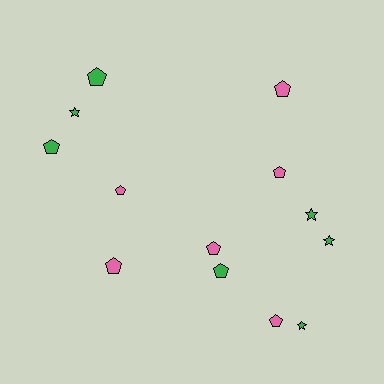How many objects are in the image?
There are 13 objects.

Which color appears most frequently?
Green, with 7 objects.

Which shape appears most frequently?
Pentagon, with 9 objects.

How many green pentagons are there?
There are 3 green pentagons.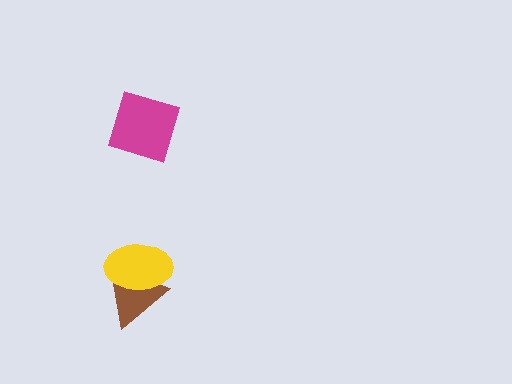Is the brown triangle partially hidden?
Yes, it is partially covered by another shape.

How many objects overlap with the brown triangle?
1 object overlaps with the brown triangle.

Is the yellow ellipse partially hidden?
No, no other shape covers it.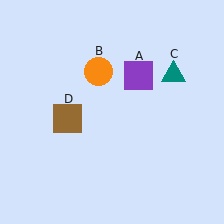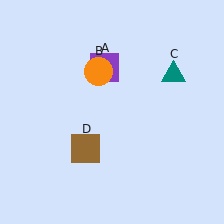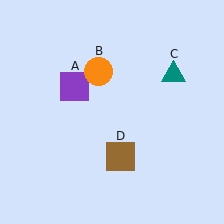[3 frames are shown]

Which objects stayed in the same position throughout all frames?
Orange circle (object B) and teal triangle (object C) remained stationary.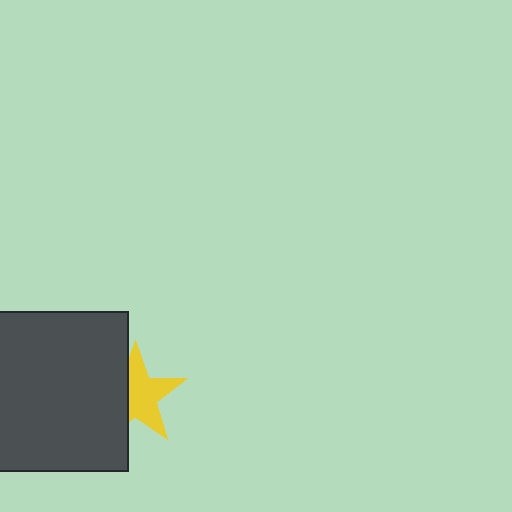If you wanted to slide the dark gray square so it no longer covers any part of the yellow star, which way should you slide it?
Slide it left — that is the most direct way to separate the two shapes.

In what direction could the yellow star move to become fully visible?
The yellow star could move right. That would shift it out from behind the dark gray square entirely.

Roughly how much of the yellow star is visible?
About half of it is visible (roughly 62%).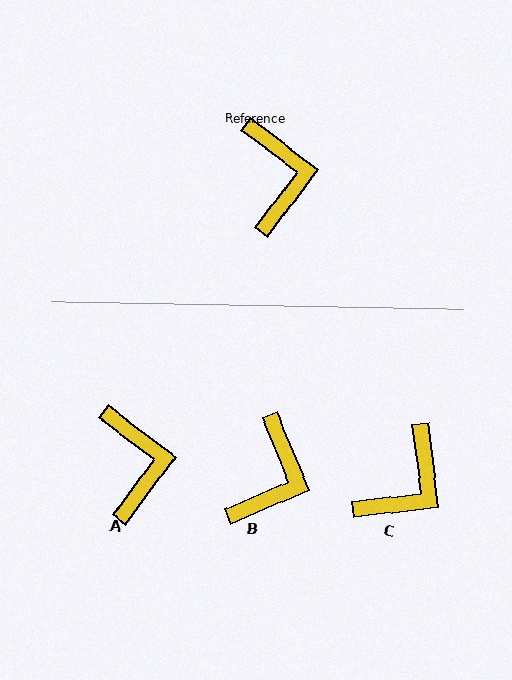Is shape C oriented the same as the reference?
No, it is off by about 46 degrees.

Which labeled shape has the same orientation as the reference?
A.